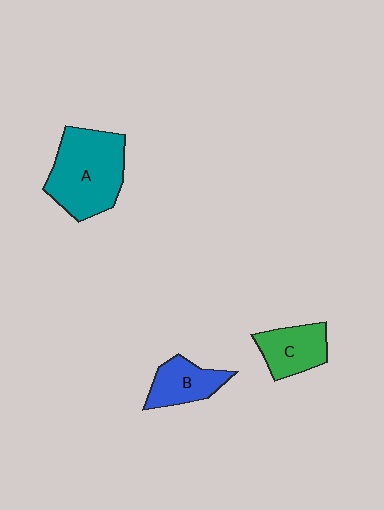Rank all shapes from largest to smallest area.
From largest to smallest: A (teal), C (green), B (blue).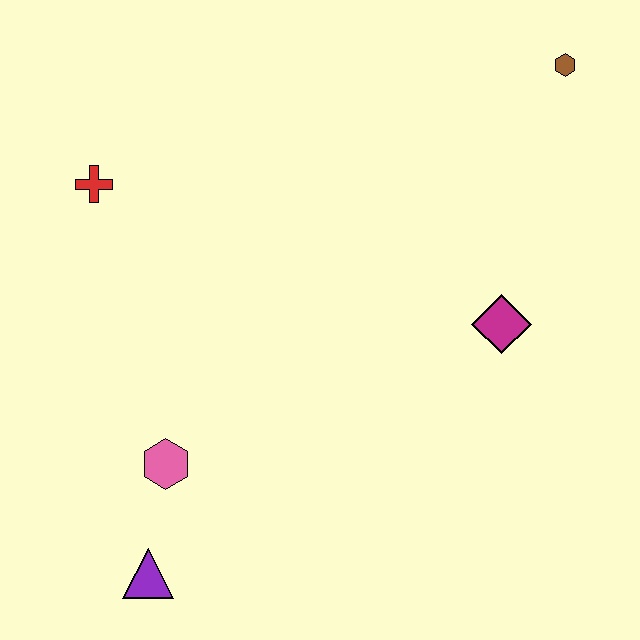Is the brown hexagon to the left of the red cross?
No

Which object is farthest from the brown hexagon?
The purple triangle is farthest from the brown hexagon.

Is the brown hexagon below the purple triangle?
No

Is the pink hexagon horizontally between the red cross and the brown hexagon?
Yes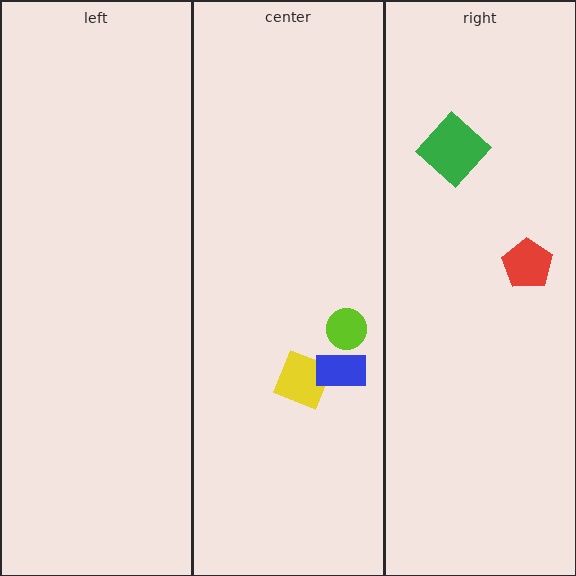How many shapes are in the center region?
3.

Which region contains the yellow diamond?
The center region.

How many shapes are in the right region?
2.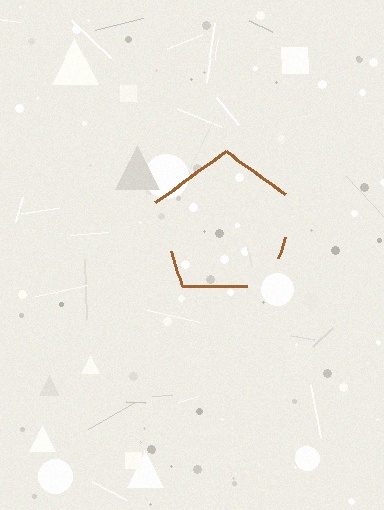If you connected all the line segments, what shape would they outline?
They would outline a pentagon.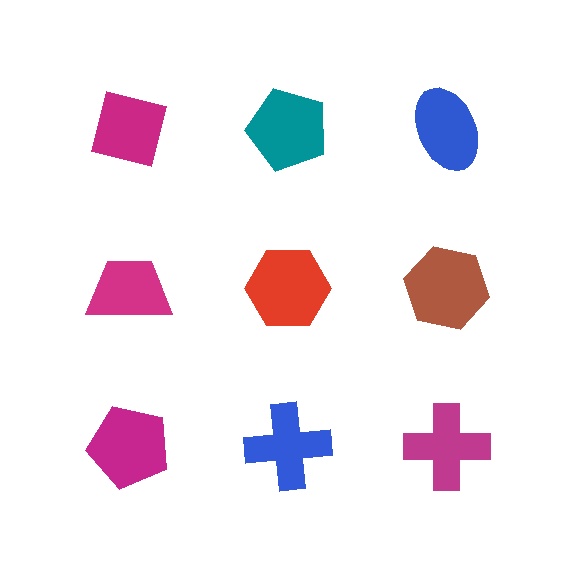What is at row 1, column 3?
A blue ellipse.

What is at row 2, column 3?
A brown hexagon.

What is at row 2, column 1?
A magenta trapezoid.